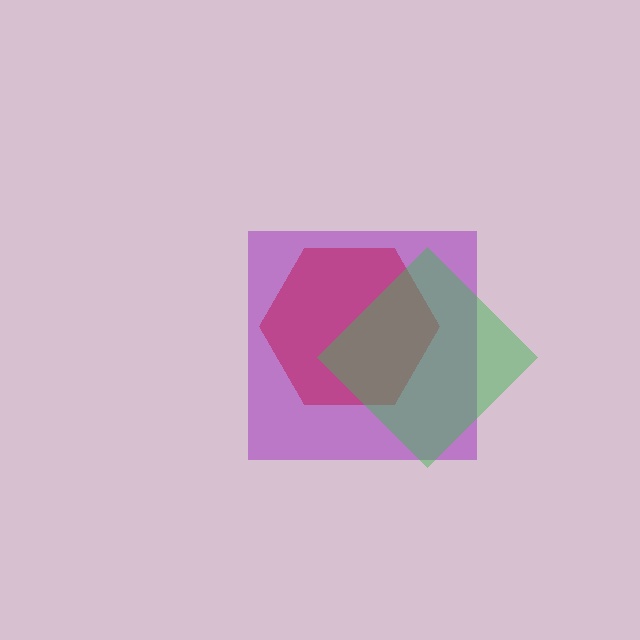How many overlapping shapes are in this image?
There are 3 overlapping shapes in the image.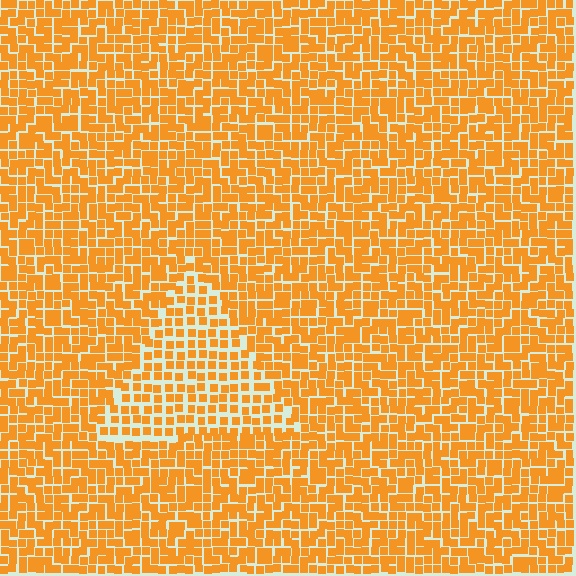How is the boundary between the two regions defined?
The boundary is defined by a change in element density (approximately 1.5x ratio). All elements are the same color, size, and shape.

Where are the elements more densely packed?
The elements are more densely packed outside the triangle boundary.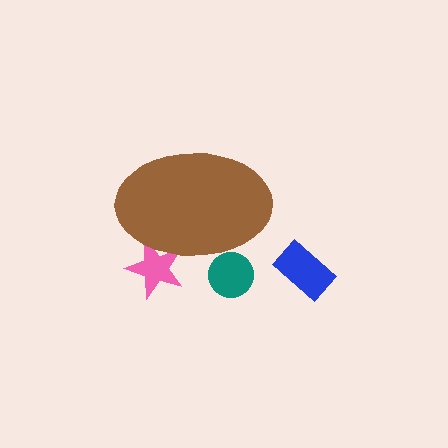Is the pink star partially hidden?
Yes, the pink star is partially hidden behind the brown ellipse.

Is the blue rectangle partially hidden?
No, the blue rectangle is fully visible.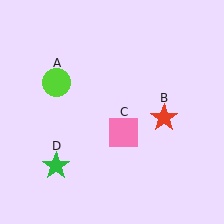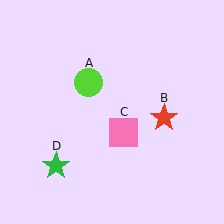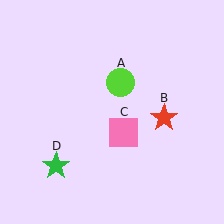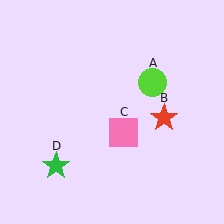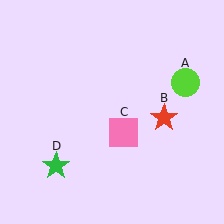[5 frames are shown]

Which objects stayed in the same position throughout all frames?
Red star (object B) and pink square (object C) and green star (object D) remained stationary.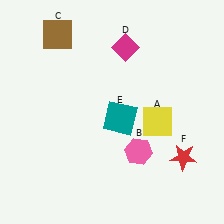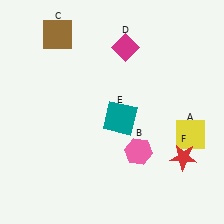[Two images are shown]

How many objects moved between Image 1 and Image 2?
1 object moved between the two images.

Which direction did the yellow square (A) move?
The yellow square (A) moved right.